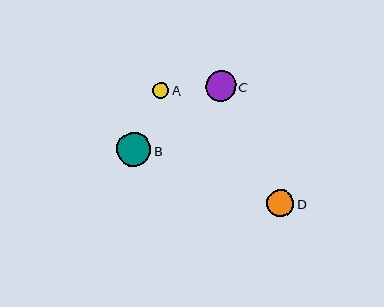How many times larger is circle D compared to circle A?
Circle D is approximately 1.7 times the size of circle A.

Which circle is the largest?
Circle B is the largest with a size of approximately 34 pixels.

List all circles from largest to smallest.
From largest to smallest: B, C, D, A.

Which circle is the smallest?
Circle A is the smallest with a size of approximately 16 pixels.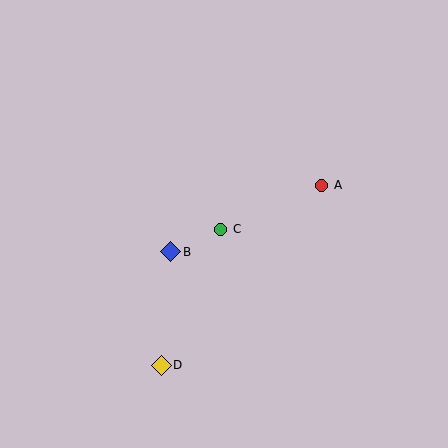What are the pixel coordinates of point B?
Point B is at (171, 252).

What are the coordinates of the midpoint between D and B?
The midpoint between D and B is at (166, 308).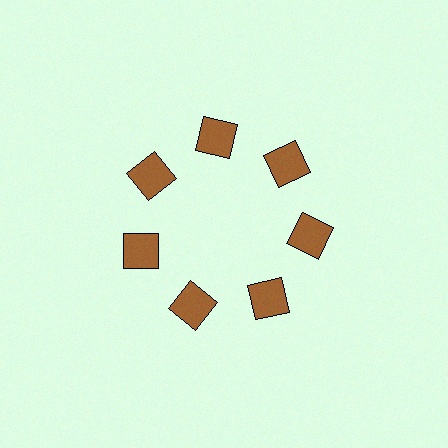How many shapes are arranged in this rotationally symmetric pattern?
There are 7 shapes, arranged in 7 groups of 1.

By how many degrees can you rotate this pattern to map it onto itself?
The pattern maps onto itself every 51 degrees of rotation.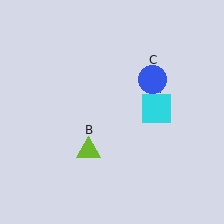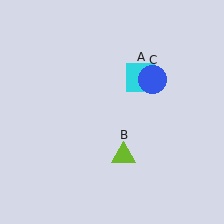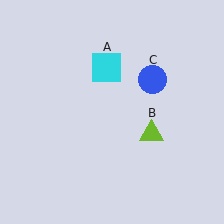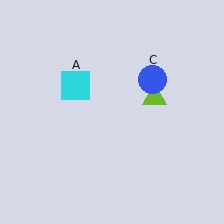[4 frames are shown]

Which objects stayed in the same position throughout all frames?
Blue circle (object C) remained stationary.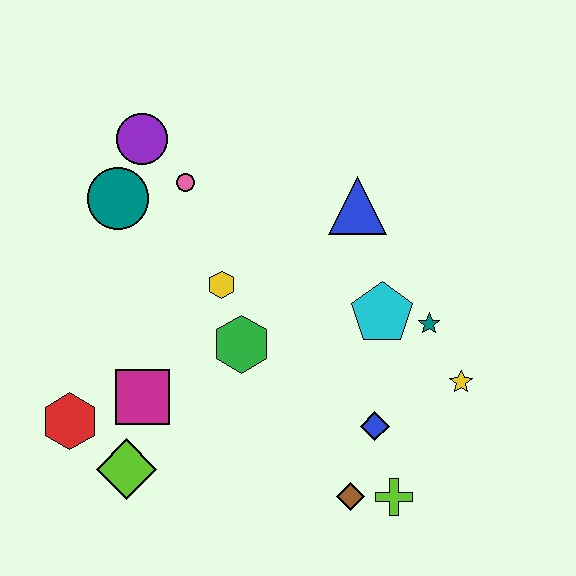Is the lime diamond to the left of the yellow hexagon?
Yes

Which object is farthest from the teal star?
The red hexagon is farthest from the teal star.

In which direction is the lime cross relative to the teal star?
The lime cross is below the teal star.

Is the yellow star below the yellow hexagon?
Yes